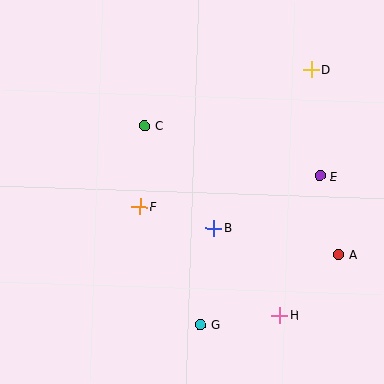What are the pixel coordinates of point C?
Point C is at (145, 126).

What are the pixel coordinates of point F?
Point F is at (140, 206).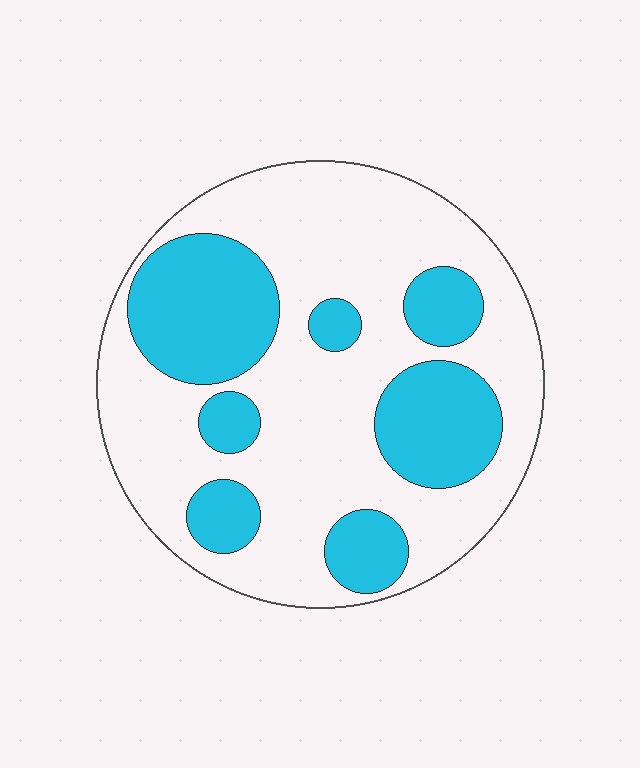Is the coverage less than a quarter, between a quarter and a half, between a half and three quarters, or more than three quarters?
Between a quarter and a half.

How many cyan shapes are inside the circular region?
7.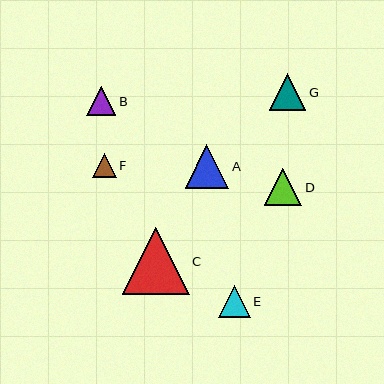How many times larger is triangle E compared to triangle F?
Triangle E is approximately 1.3 times the size of triangle F.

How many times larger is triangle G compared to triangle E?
Triangle G is approximately 1.1 times the size of triangle E.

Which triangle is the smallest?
Triangle F is the smallest with a size of approximately 24 pixels.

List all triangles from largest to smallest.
From largest to smallest: C, A, D, G, E, B, F.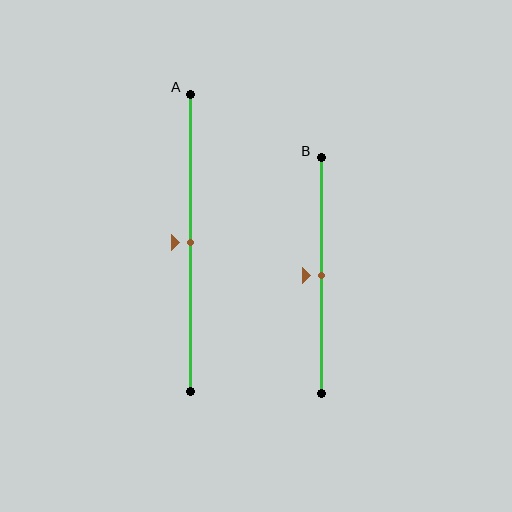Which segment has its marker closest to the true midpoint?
Segment A has its marker closest to the true midpoint.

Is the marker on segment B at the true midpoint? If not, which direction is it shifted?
Yes, the marker on segment B is at the true midpoint.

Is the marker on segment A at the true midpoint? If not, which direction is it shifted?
Yes, the marker on segment A is at the true midpoint.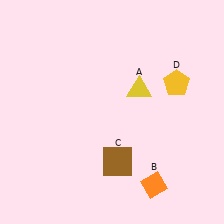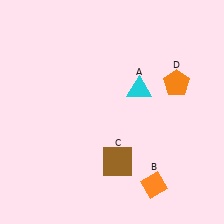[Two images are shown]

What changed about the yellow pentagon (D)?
In Image 1, D is yellow. In Image 2, it changed to orange.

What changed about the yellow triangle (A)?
In Image 1, A is yellow. In Image 2, it changed to cyan.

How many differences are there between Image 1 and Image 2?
There are 2 differences between the two images.